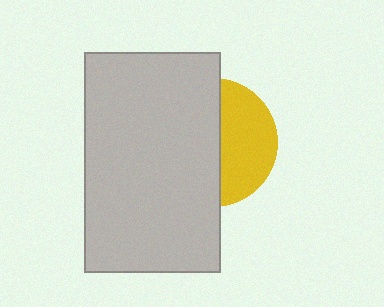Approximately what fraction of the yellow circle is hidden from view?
Roughly 58% of the yellow circle is hidden behind the light gray rectangle.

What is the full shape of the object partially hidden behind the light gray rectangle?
The partially hidden object is a yellow circle.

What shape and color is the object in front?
The object in front is a light gray rectangle.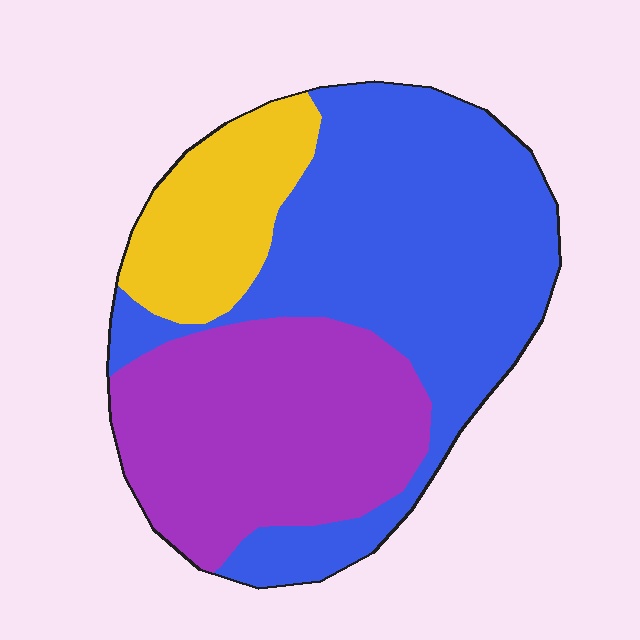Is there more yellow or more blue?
Blue.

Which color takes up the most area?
Blue, at roughly 50%.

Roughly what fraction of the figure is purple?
Purple takes up between a third and a half of the figure.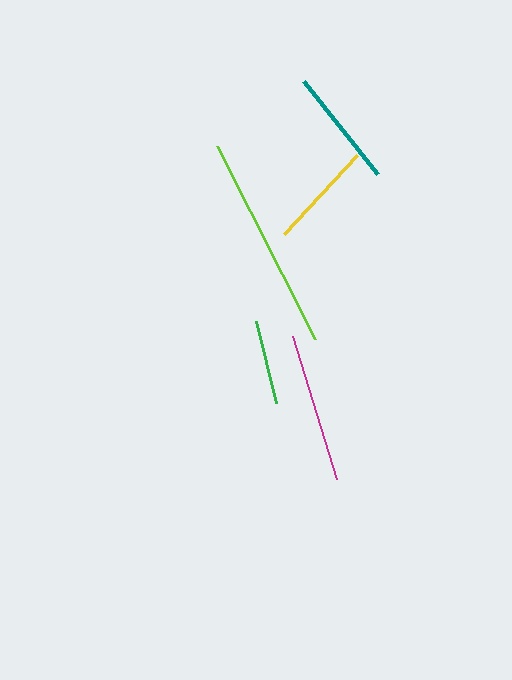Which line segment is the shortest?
The green line is the shortest at approximately 85 pixels.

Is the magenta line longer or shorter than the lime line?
The lime line is longer than the magenta line.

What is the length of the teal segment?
The teal segment is approximately 119 pixels long.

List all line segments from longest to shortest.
From longest to shortest: lime, magenta, teal, yellow, green.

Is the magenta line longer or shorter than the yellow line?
The magenta line is longer than the yellow line.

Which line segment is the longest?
The lime line is the longest at approximately 216 pixels.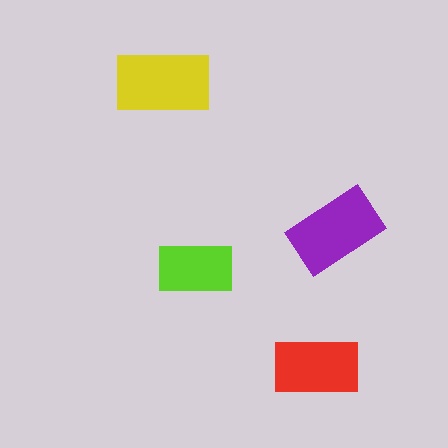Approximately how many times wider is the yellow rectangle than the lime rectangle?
About 1.5 times wider.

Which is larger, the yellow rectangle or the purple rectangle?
The yellow one.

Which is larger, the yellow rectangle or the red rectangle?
The yellow one.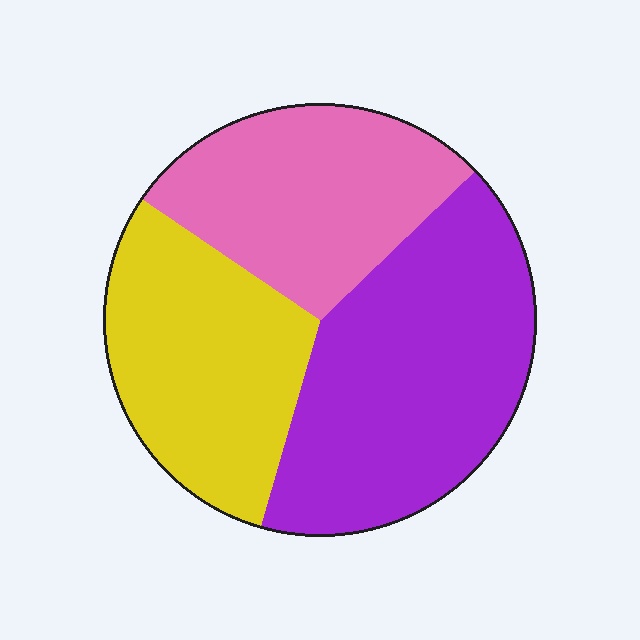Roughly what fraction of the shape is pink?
Pink covers 28% of the shape.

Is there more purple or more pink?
Purple.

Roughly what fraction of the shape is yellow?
Yellow covers around 30% of the shape.